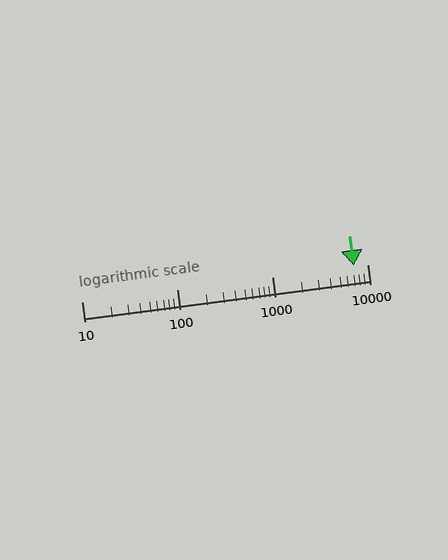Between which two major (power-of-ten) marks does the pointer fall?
The pointer is between 1000 and 10000.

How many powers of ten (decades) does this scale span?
The scale spans 3 decades, from 10 to 10000.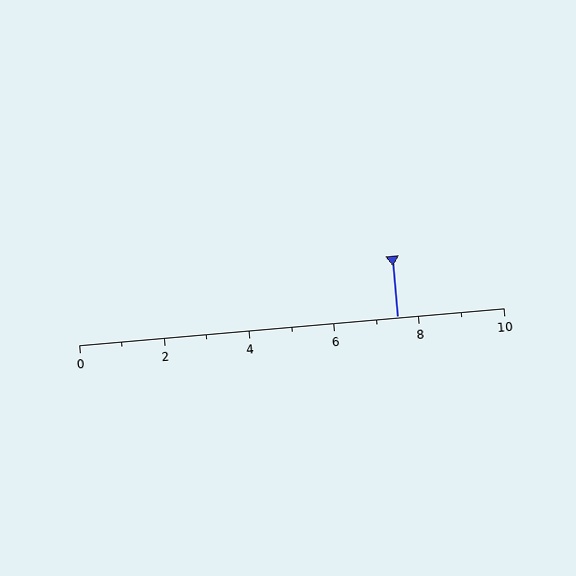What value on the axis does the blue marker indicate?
The marker indicates approximately 7.5.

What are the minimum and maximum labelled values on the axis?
The axis runs from 0 to 10.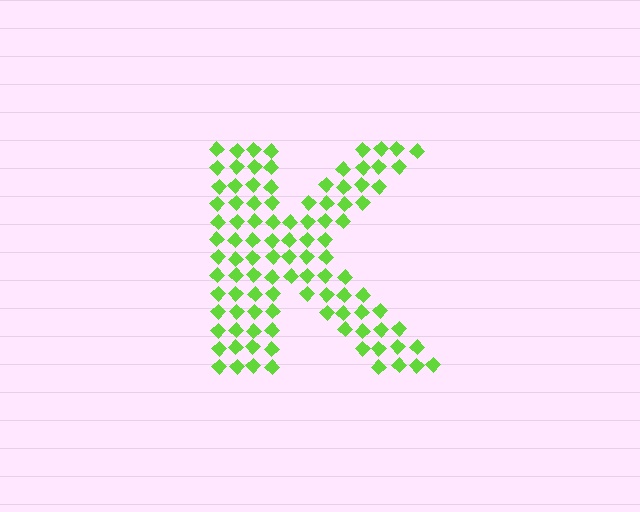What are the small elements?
The small elements are diamonds.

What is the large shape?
The large shape is the letter K.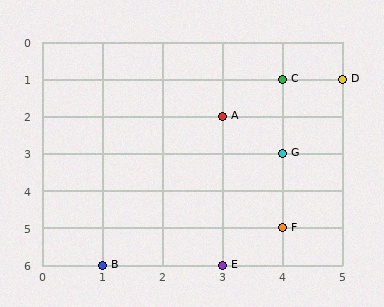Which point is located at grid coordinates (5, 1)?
Point D is at (5, 1).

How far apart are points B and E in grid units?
Points B and E are 2 columns apart.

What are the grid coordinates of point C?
Point C is at grid coordinates (4, 1).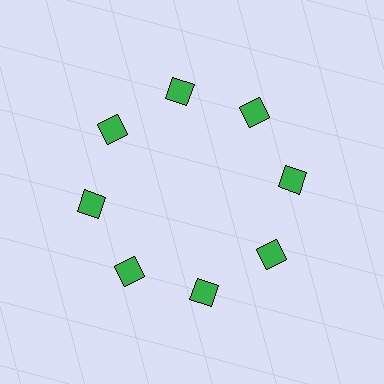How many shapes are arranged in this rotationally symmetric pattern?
There are 8 shapes, arranged in 8 groups of 1.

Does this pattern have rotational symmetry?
Yes, this pattern has 8-fold rotational symmetry. It looks the same after rotating 45 degrees around the center.